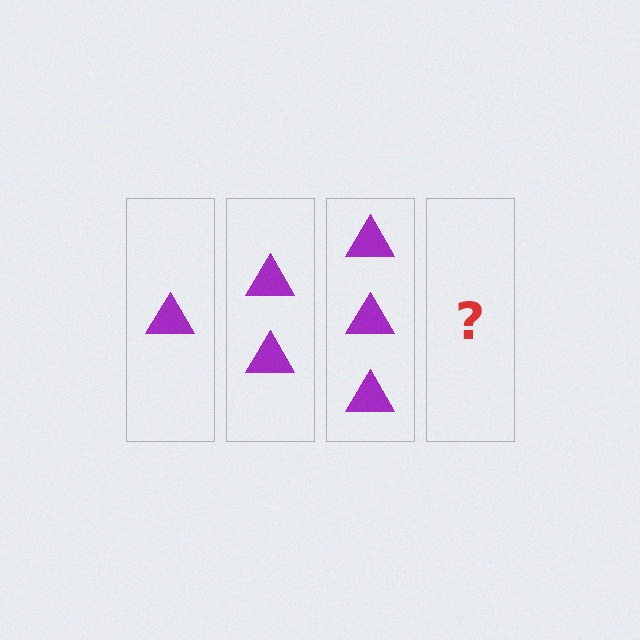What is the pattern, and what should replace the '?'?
The pattern is that each step adds one more triangle. The '?' should be 4 triangles.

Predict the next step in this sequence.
The next step is 4 triangles.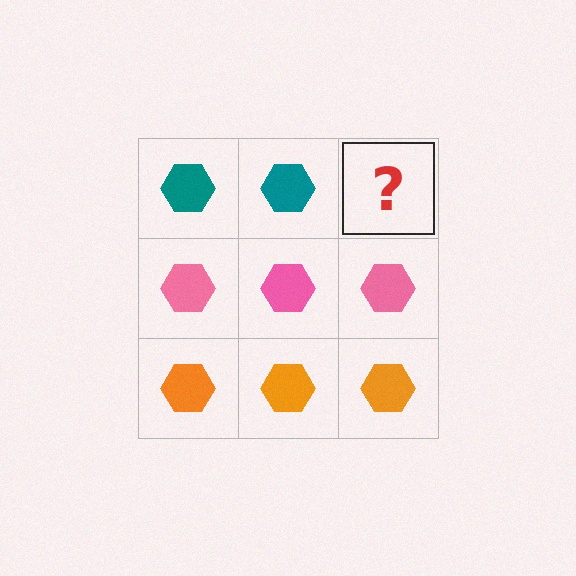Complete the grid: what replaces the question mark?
The question mark should be replaced with a teal hexagon.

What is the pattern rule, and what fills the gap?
The rule is that each row has a consistent color. The gap should be filled with a teal hexagon.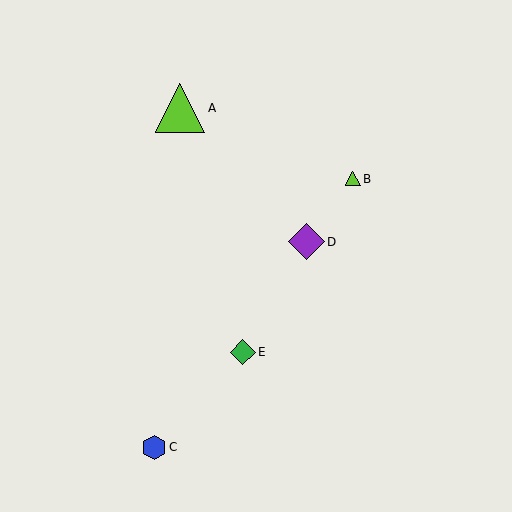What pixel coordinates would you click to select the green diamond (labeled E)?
Click at (243, 352) to select the green diamond E.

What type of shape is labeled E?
Shape E is a green diamond.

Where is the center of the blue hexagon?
The center of the blue hexagon is at (154, 447).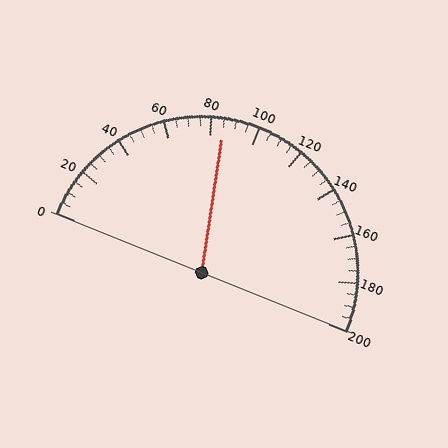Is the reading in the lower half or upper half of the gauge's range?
The reading is in the lower half of the range (0 to 200).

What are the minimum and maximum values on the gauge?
The gauge ranges from 0 to 200.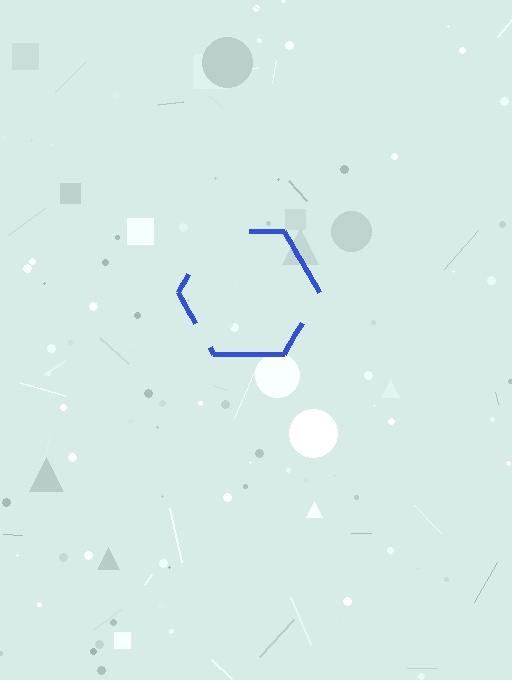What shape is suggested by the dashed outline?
The dashed outline suggests a hexagon.